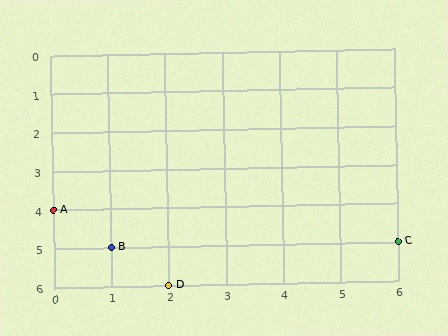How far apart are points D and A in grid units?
Points D and A are 2 columns and 2 rows apart (about 2.8 grid units diagonally).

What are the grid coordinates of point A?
Point A is at grid coordinates (0, 4).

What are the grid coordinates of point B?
Point B is at grid coordinates (1, 5).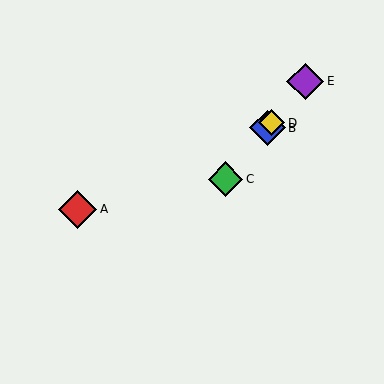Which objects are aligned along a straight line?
Objects B, C, D, E are aligned along a straight line.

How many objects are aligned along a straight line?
4 objects (B, C, D, E) are aligned along a straight line.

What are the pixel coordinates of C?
Object C is at (226, 179).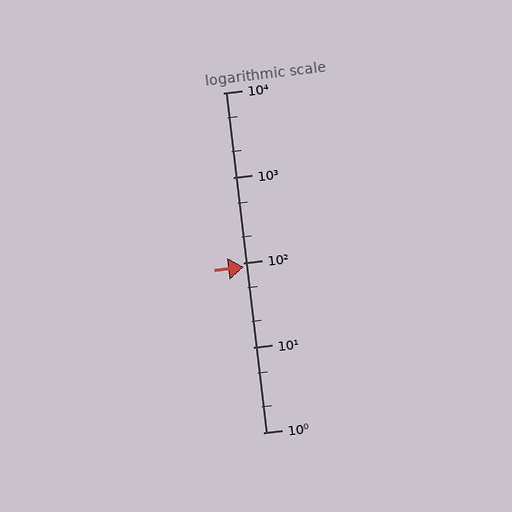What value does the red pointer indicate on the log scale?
The pointer indicates approximately 88.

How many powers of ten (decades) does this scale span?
The scale spans 4 decades, from 1 to 10000.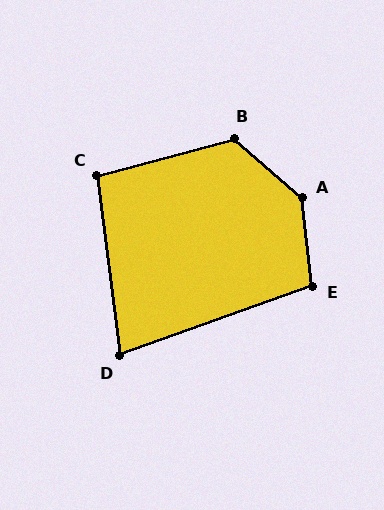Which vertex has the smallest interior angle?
D, at approximately 77 degrees.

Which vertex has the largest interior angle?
A, at approximately 137 degrees.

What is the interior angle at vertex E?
Approximately 103 degrees (obtuse).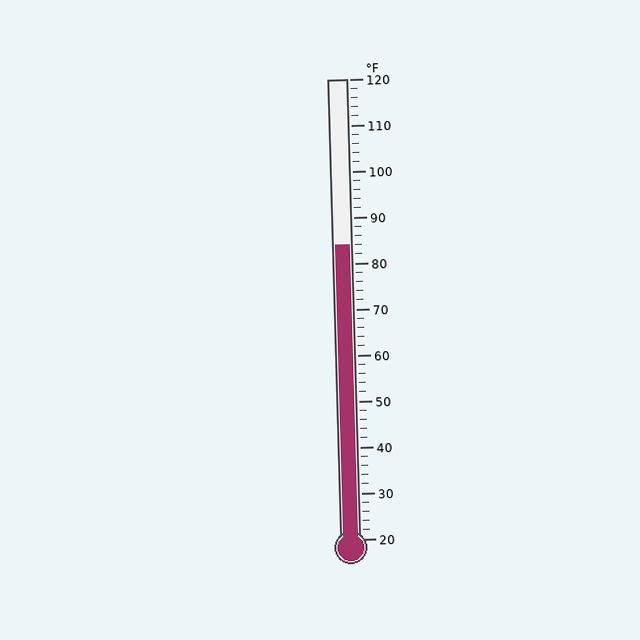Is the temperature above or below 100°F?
The temperature is below 100°F.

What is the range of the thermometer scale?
The thermometer scale ranges from 20°F to 120°F.